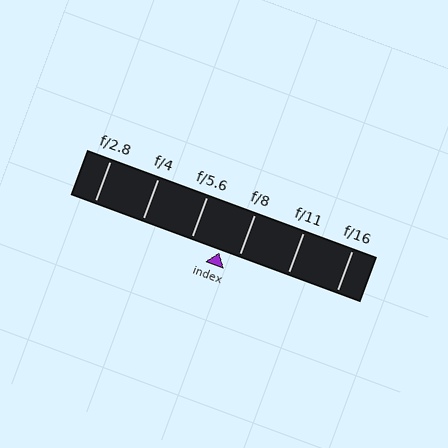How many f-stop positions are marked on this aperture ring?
There are 6 f-stop positions marked.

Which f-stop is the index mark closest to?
The index mark is closest to f/8.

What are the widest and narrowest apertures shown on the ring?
The widest aperture shown is f/2.8 and the narrowest is f/16.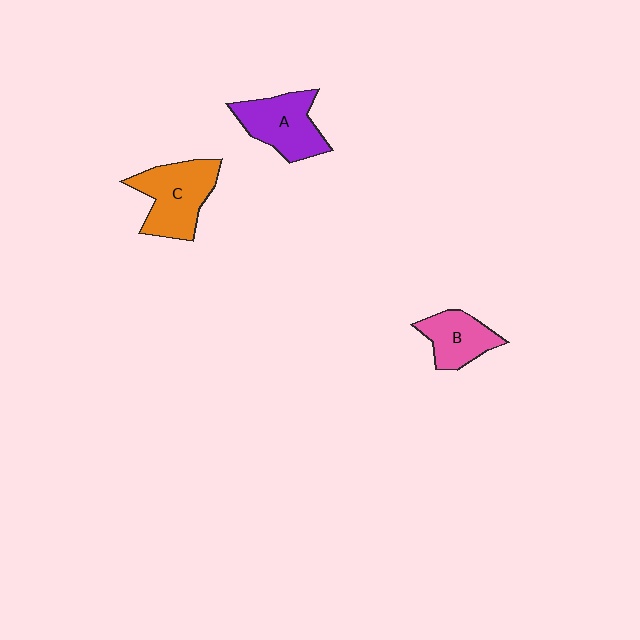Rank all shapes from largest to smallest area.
From largest to smallest: C (orange), A (purple), B (pink).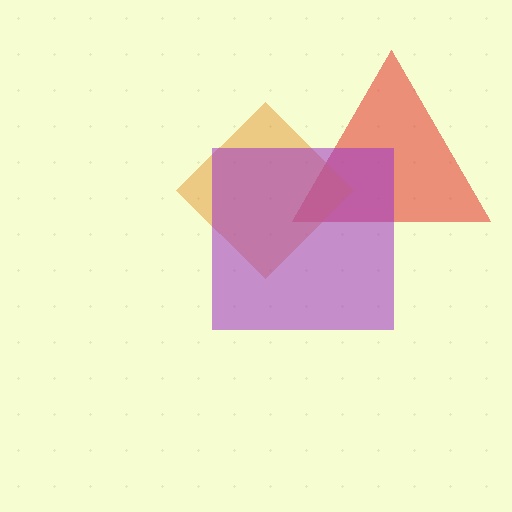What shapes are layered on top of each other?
The layered shapes are: a red triangle, an orange diamond, a purple square.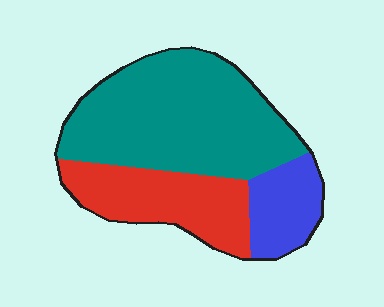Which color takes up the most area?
Teal, at roughly 55%.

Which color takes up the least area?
Blue, at roughly 15%.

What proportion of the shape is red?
Red takes up about one quarter (1/4) of the shape.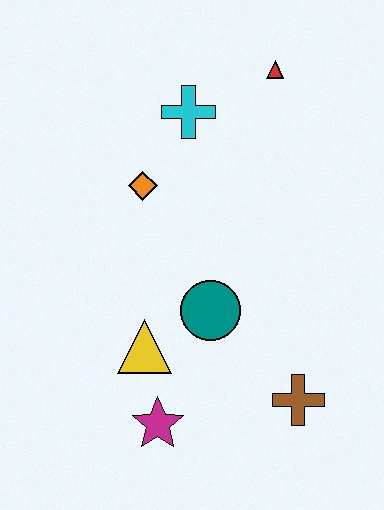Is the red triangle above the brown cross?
Yes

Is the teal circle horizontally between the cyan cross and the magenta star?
No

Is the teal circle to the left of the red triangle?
Yes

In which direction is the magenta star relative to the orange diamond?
The magenta star is below the orange diamond.